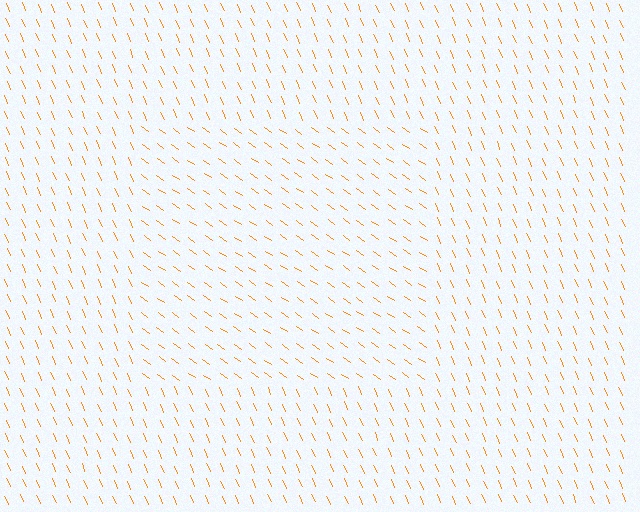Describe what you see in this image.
The image is filled with small orange line segments. A rectangle region in the image has lines oriented differently from the surrounding lines, creating a visible texture boundary.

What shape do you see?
I see a rectangle.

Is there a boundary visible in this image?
Yes, there is a texture boundary formed by a change in line orientation.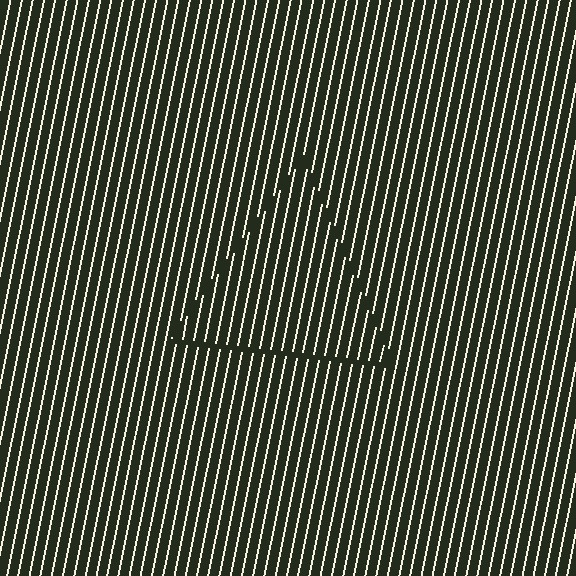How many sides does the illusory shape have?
3 sides — the line-ends trace a triangle.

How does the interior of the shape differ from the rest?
The interior of the shape contains the same grating, shifted by half a period — the contour is defined by the phase discontinuity where line-ends from the inner and outer gratings abut.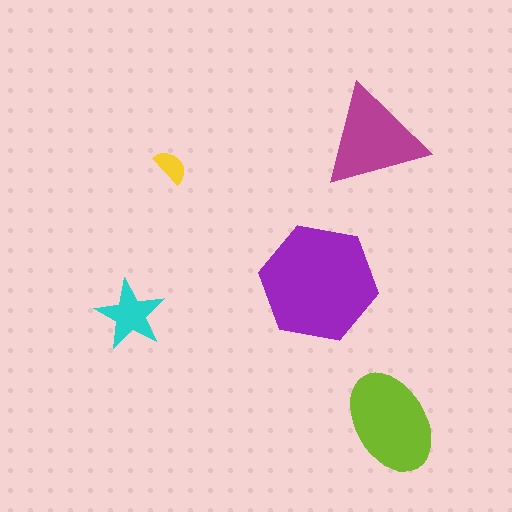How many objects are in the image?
There are 5 objects in the image.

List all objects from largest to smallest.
The purple hexagon, the lime ellipse, the magenta triangle, the cyan star, the yellow semicircle.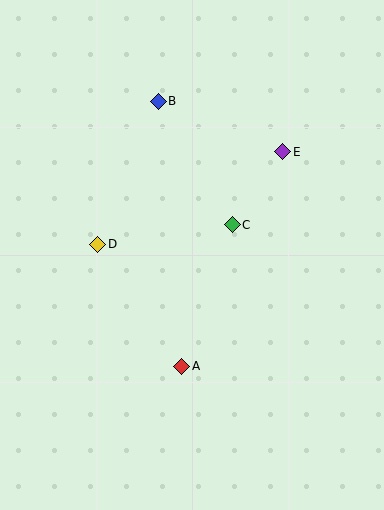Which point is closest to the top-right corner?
Point E is closest to the top-right corner.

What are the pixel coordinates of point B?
Point B is at (158, 101).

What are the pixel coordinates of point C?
Point C is at (232, 225).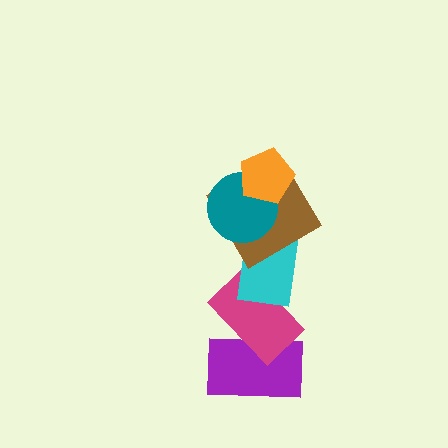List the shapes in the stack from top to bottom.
From top to bottom: the orange pentagon, the teal circle, the brown diamond, the cyan rectangle, the magenta rectangle, the purple rectangle.